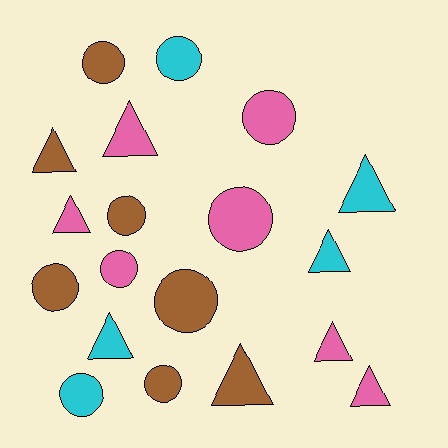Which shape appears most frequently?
Circle, with 10 objects.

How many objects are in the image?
There are 19 objects.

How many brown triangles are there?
There are 2 brown triangles.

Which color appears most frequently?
Pink, with 7 objects.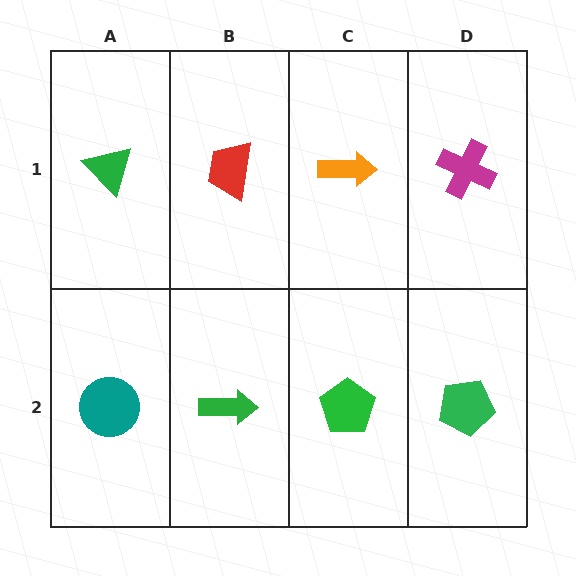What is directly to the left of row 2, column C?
A green arrow.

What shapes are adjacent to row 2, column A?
A green triangle (row 1, column A), a green arrow (row 2, column B).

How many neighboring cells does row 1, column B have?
3.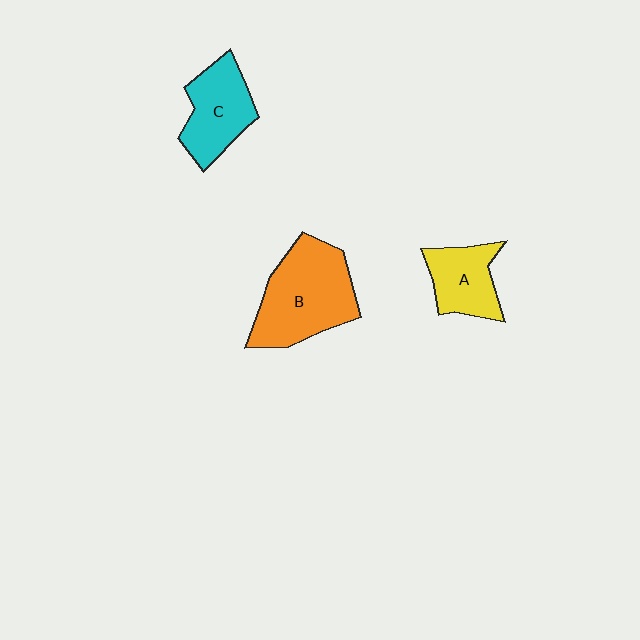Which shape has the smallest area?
Shape A (yellow).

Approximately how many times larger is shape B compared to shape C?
Approximately 1.5 times.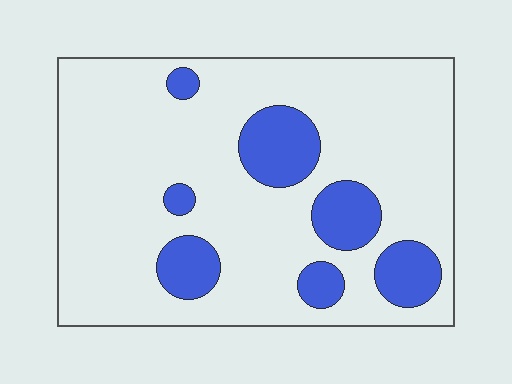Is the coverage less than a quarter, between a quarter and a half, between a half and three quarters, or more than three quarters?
Less than a quarter.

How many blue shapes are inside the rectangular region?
7.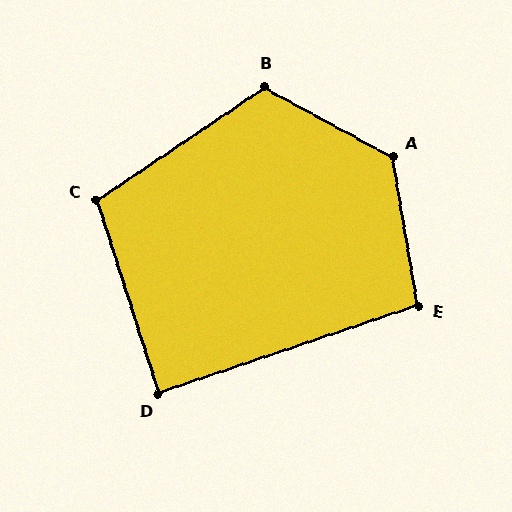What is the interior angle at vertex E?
Approximately 100 degrees (obtuse).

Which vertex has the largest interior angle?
A, at approximately 128 degrees.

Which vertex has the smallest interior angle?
D, at approximately 89 degrees.